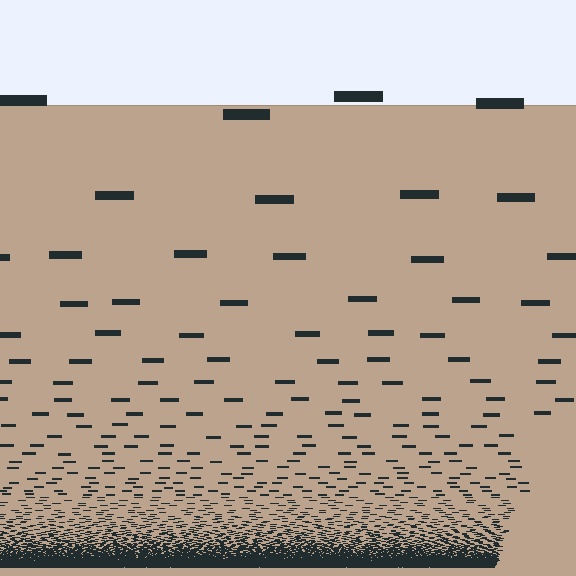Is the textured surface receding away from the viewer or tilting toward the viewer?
The surface appears to tilt toward the viewer. Texture elements get larger and sparser toward the top.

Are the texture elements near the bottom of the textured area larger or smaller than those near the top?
Smaller. The gradient is inverted — elements near the bottom are smaller and denser.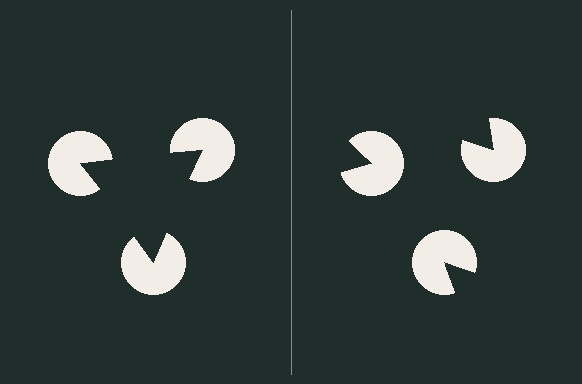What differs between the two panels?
The pac-man discs are positioned identically on both sides; only the wedge orientations differ. On the left they align to a triangle; on the right they are misaligned.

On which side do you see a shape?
An illusory triangle appears on the left side. On the right side the wedge cuts are rotated, so no coherent shape forms.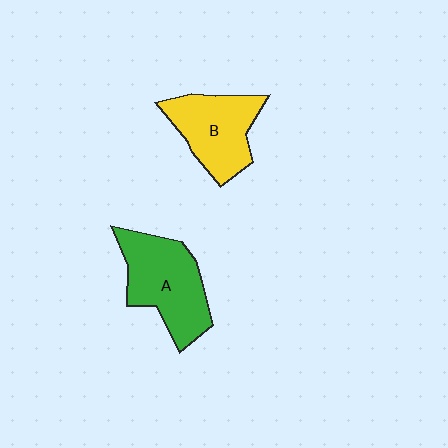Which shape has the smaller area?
Shape B (yellow).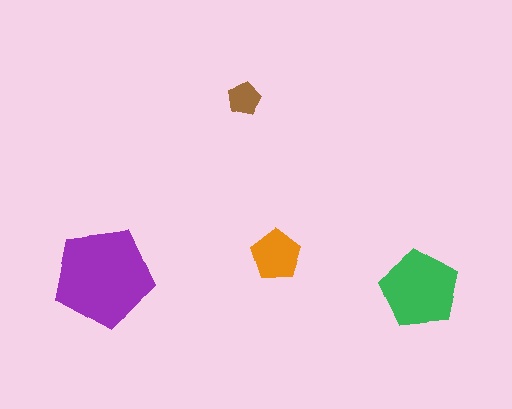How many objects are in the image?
There are 4 objects in the image.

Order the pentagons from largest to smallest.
the purple one, the green one, the orange one, the brown one.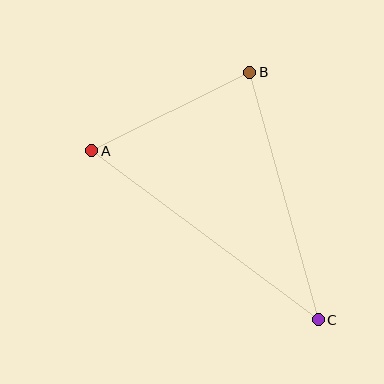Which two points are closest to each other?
Points A and B are closest to each other.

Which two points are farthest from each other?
Points A and C are farthest from each other.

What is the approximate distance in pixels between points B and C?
The distance between B and C is approximately 257 pixels.